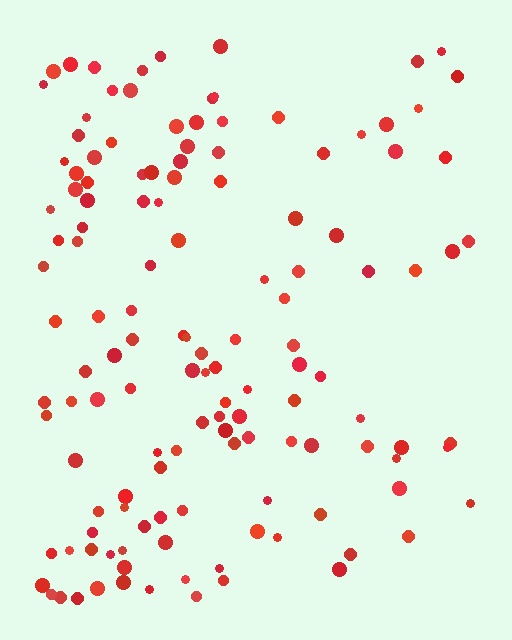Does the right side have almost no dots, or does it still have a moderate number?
Still a moderate number, just noticeably fewer than the left.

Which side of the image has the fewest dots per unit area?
The right.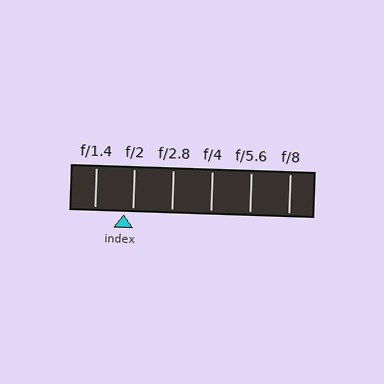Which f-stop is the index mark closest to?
The index mark is closest to f/2.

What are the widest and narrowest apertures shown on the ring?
The widest aperture shown is f/1.4 and the narrowest is f/8.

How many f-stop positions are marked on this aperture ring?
There are 6 f-stop positions marked.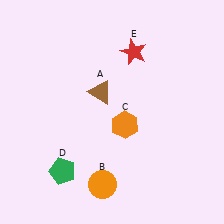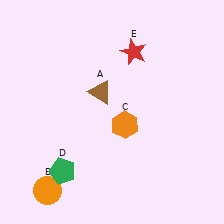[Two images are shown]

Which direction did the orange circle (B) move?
The orange circle (B) moved left.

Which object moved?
The orange circle (B) moved left.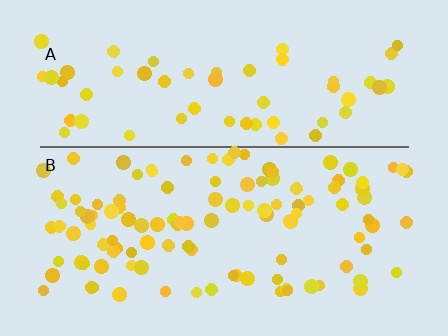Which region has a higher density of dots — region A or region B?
B (the bottom).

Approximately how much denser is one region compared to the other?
Approximately 1.8× — region B over region A.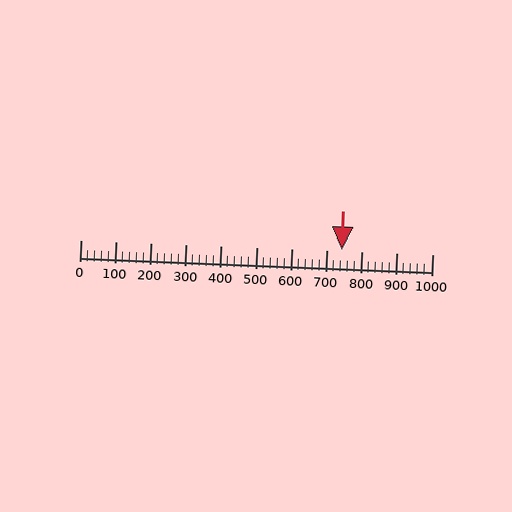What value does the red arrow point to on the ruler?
The red arrow points to approximately 742.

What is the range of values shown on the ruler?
The ruler shows values from 0 to 1000.